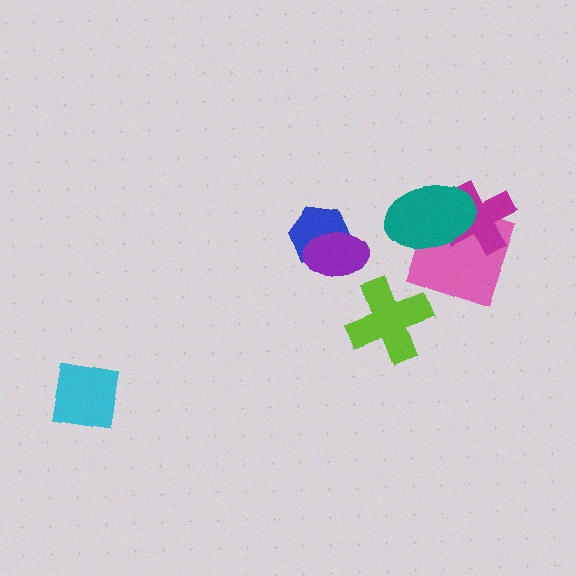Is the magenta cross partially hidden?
Yes, it is partially covered by another shape.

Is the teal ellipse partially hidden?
No, no other shape covers it.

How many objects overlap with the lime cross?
0 objects overlap with the lime cross.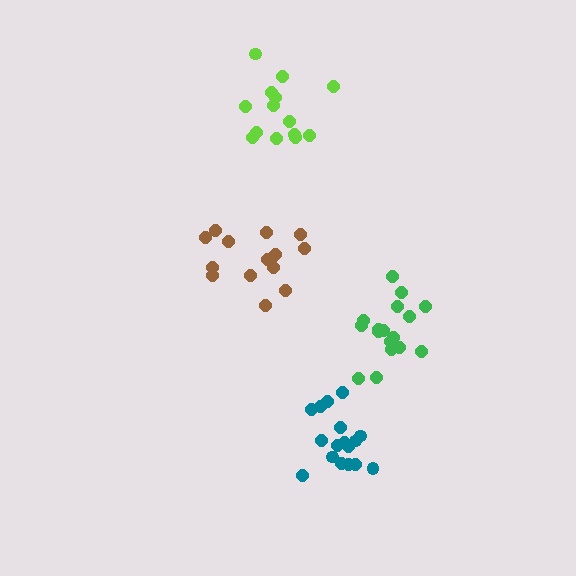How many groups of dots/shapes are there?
There are 4 groups.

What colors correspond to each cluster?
The clusters are colored: green, brown, teal, lime.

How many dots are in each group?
Group 1: 17 dots, Group 2: 15 dots, Group 3: 18 dots, Group 4: 14 dots (64 total).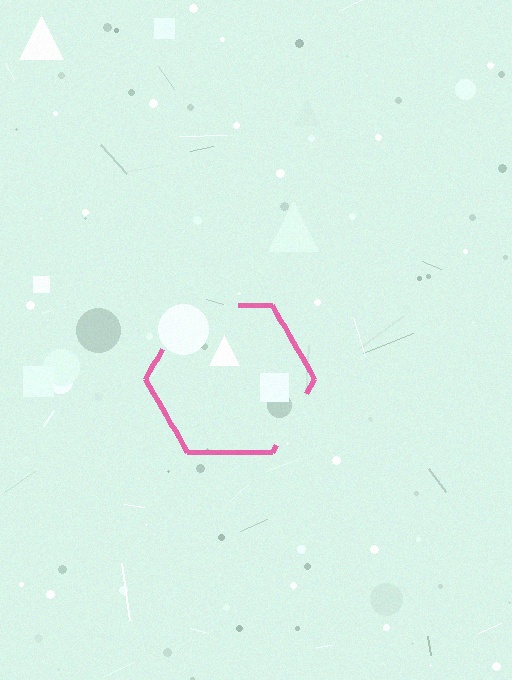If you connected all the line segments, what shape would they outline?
They would outline a hexagon.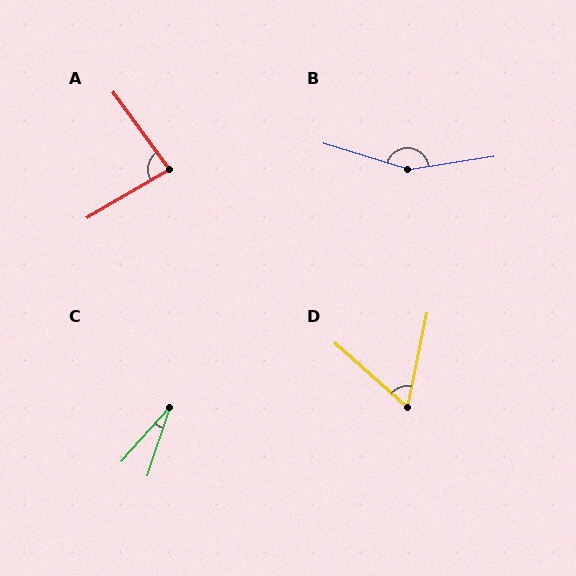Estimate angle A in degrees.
Approximately 85 degrees.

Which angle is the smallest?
C, at approximately 24 degrees.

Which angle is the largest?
B, at approximately 154 degrees.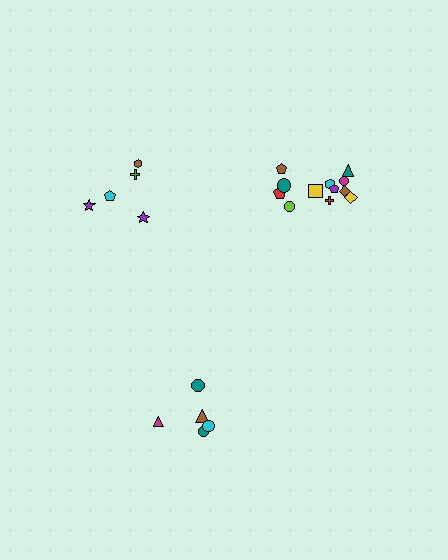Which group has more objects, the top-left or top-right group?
The top-right group.